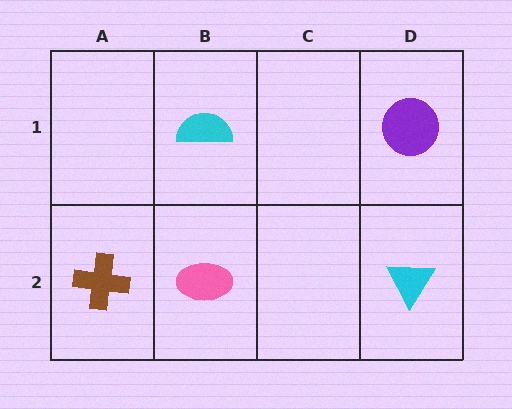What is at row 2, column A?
A brown cross.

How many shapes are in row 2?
3 shapes.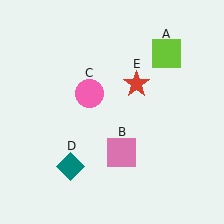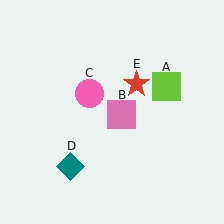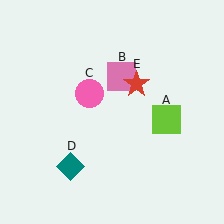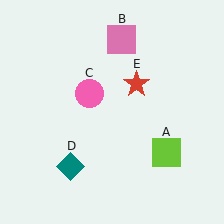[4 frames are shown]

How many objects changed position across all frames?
2 objects changed position: lime square (object A), pink square (object B).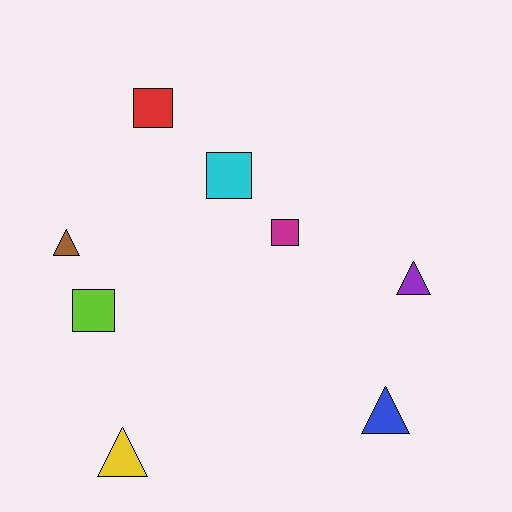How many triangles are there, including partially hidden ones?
There are 4 triangles.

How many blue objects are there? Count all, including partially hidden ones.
There is 1 blue object.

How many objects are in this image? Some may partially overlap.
There are 8 objects.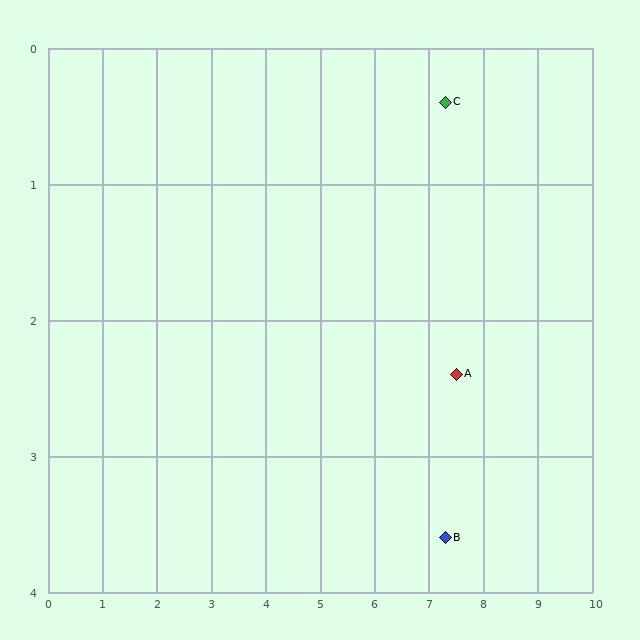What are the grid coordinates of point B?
Point B is at approximately (7.3, 3.6).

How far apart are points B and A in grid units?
Points B and A are about 1.2 grid units apart.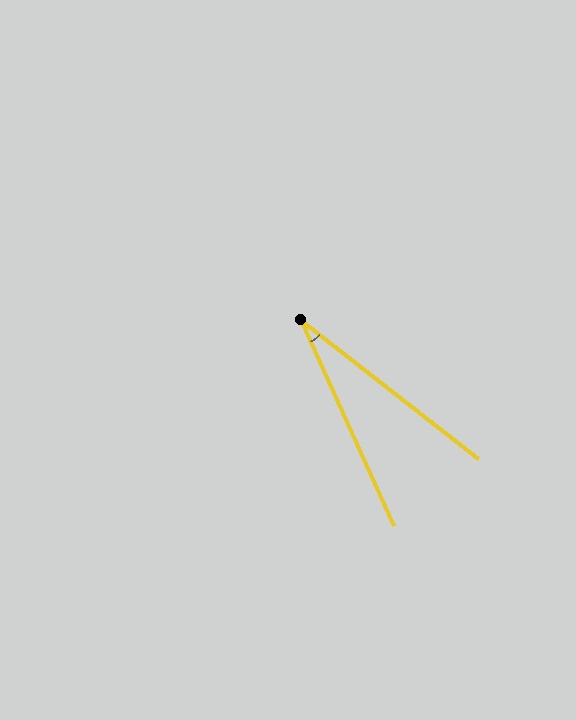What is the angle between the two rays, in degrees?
Approximately 28 degrees.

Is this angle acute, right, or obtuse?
It is acute.